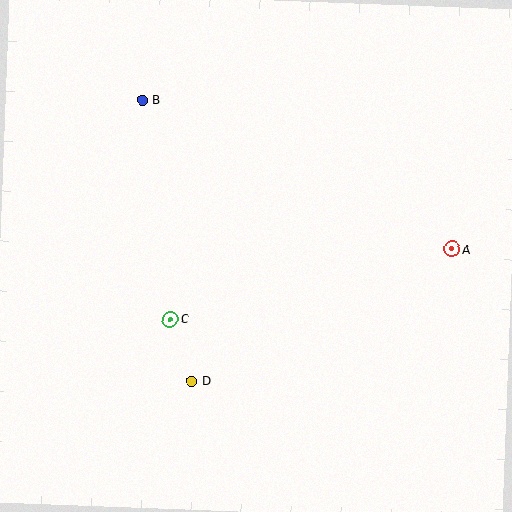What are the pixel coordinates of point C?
Point C is at (170, 319).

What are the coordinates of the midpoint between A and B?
The midpoint between A and B is at (297, 174).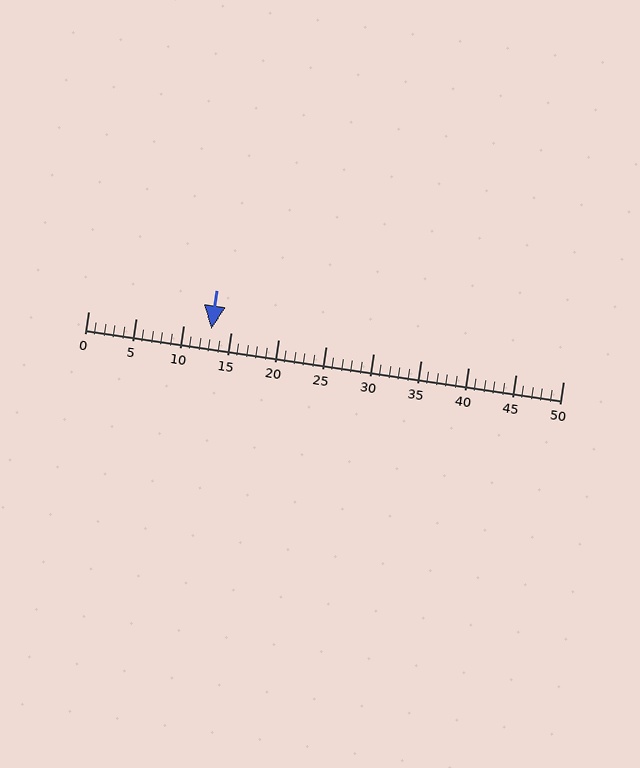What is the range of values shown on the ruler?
The ruler shows values from 0 to 50.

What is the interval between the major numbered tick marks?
The major tick marks are spaced 5 units apart.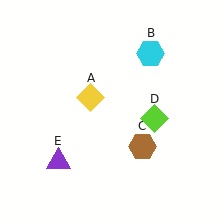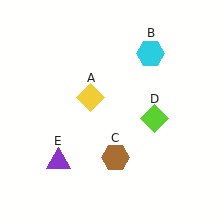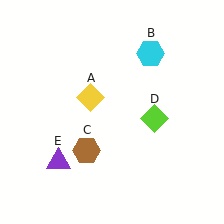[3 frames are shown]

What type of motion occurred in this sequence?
The brown hexagon (object C) rotated clockwise around the center of the scene.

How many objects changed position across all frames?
1 object changed position: brown hexagon (object C).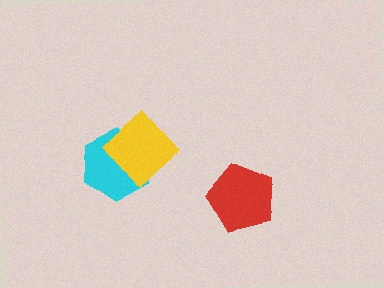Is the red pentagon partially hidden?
No, no other shape covers it.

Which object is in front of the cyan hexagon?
The yellow diamond is in front of the cyan hexagon.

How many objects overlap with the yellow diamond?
1 object overlaps with the yellow diamond.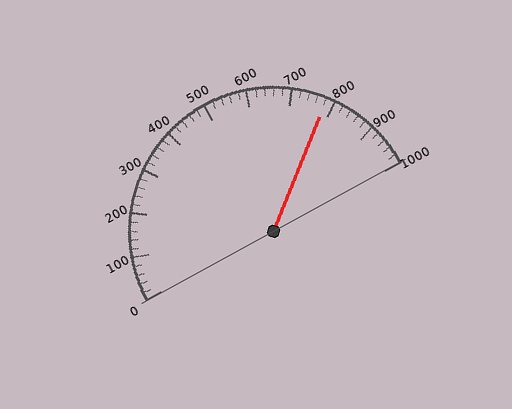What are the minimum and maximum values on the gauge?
The gauge ranges from 0 to 1000.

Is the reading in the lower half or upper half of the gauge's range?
The reading is in the upper half of the range (0 to 1000).